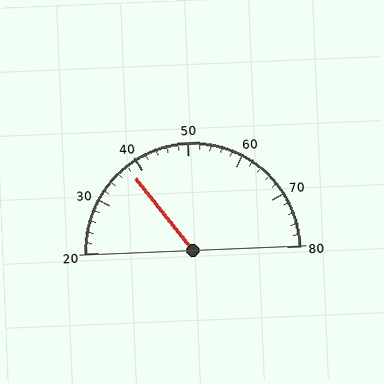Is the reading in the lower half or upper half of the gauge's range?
The reading is in the lower half of the range (20 to 80).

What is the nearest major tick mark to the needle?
The nearest major tick mark is 40.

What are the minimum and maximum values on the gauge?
The gauge ranges from 20 to 80.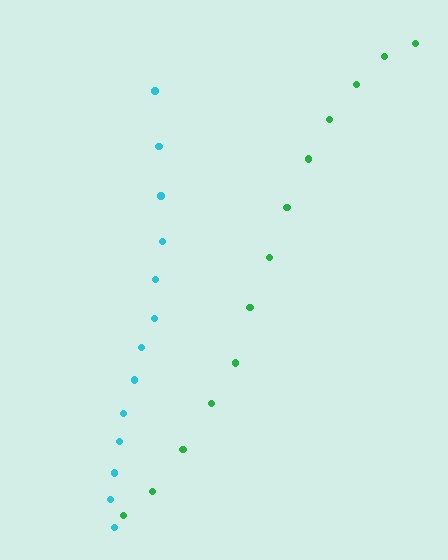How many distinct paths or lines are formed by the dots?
There are 2 distinct paths.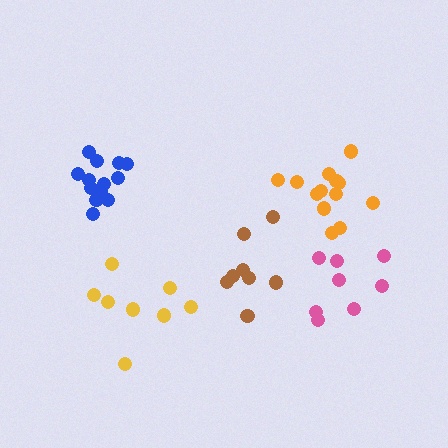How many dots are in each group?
Group 1: 8 dots, Group 2: 8 dots, Group 3: 13 dots, Group 4: 13 dots, Group 5: 8 dots (50 total).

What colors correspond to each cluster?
The clusters are colored: brown, yellow, orange, blue, pink.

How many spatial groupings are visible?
There are 5 spatial groupings.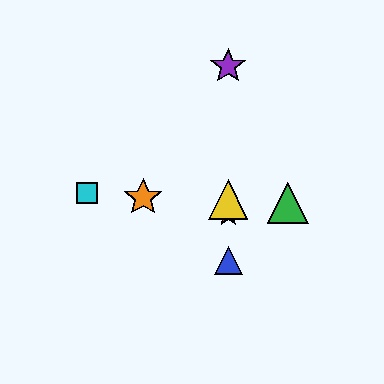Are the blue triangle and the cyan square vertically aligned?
No, the blue triangle is at x≈228 and the cyan square is at x≈87.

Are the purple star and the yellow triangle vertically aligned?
Yes, both are at x≈228.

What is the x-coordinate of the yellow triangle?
The yellow triangle is at x≈228.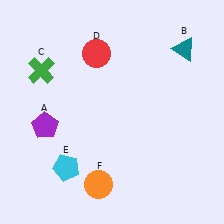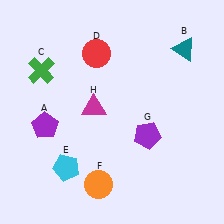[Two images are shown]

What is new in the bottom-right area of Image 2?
A purple pentagon (G) was added in the bottom-right area of Image 2.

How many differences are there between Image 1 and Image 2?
There are 2 differences between the two images.